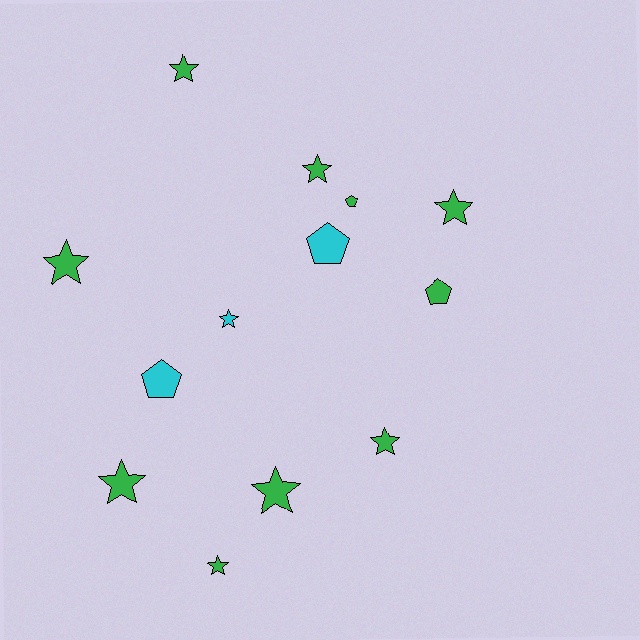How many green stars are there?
There are 8 green stars.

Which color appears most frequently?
Green, with 10 objects.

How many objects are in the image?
There are 13 objects.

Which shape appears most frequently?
Star, with 9 objects.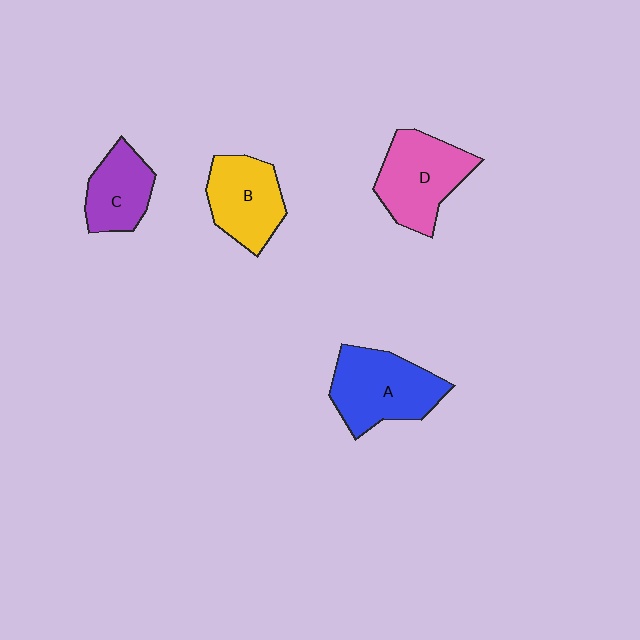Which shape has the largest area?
Shape A (blue).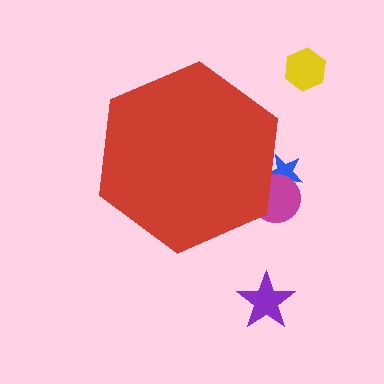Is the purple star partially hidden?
No, the purple star is fully visible.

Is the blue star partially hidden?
Yes, the blue star is partially hidden behind the red hexagon.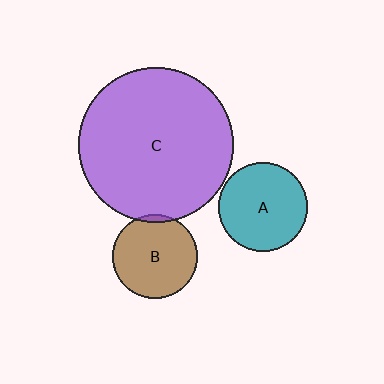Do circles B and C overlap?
Yes.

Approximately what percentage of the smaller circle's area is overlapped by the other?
Approximately 5%.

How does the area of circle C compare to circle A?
Approximately 3.0 times.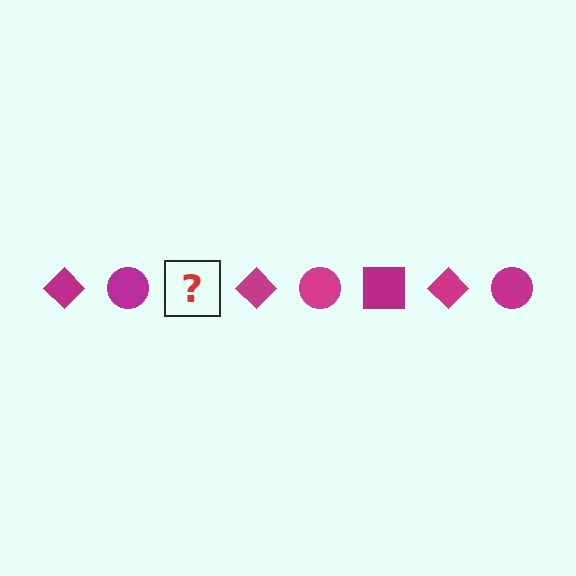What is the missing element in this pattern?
The missing element is a magenta square.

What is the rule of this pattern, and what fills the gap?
The rule is that the pattern cycles through diamond, circle, square shapes in magenta. The gap should be filled with a magenta square.